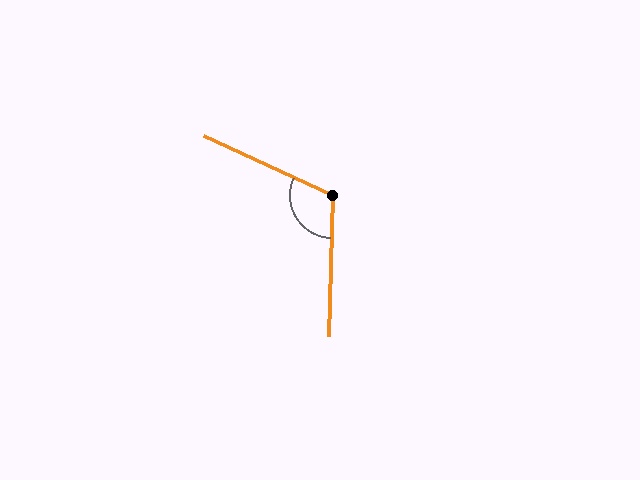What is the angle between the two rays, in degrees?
Approximately 113 degrees.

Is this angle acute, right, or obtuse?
It is obtuse.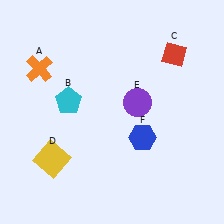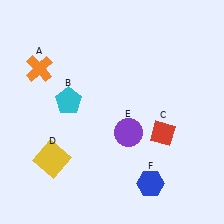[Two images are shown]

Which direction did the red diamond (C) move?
The red diamond (C) moved down.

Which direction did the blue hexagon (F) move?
The blue hexagon (F) moved down.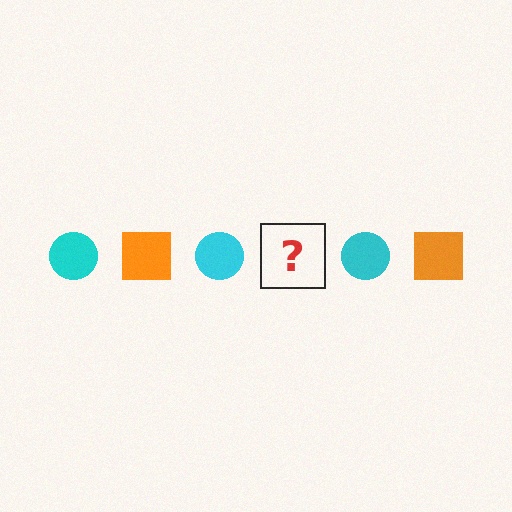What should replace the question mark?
The question mark should be replaced with an orange square.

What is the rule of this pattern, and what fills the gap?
The rule is that the pattern alternates between cyan circle and orange square. The gap should be filled with an orange square.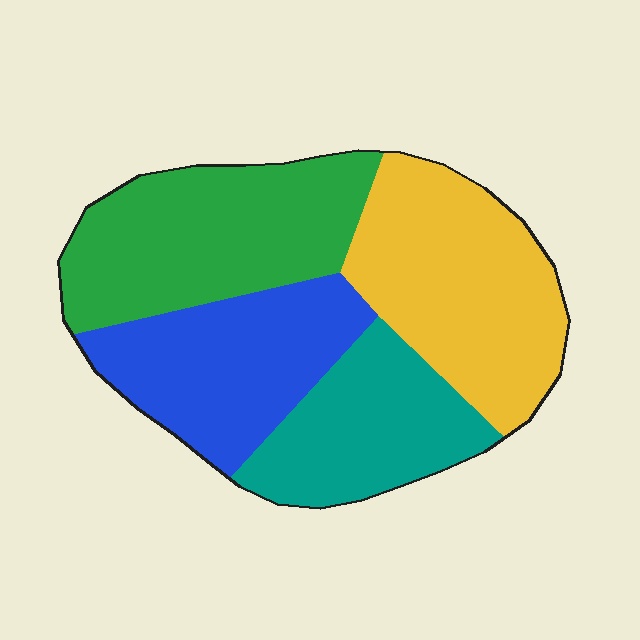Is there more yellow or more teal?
Yellow.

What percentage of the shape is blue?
Blue takes up between a sixth and a third of the shape.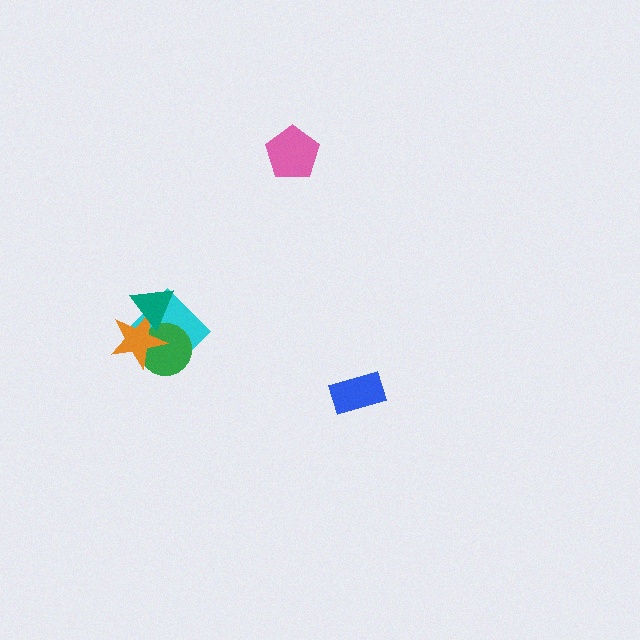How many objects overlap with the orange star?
3 objects overlap with the orange star.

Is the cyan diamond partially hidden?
Yes, it is partially covered by another shape.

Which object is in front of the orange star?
The teal triangle is in front of the orange star.